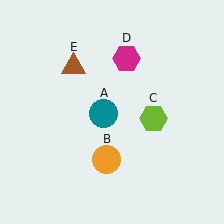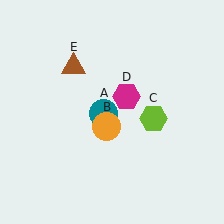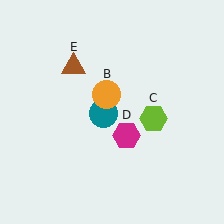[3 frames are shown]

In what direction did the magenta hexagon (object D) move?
The magenta hexagon (object D) moved down.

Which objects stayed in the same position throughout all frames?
Teal circle (object A) and lime hexagon (object C) and brown triangle (object E) remained stationary.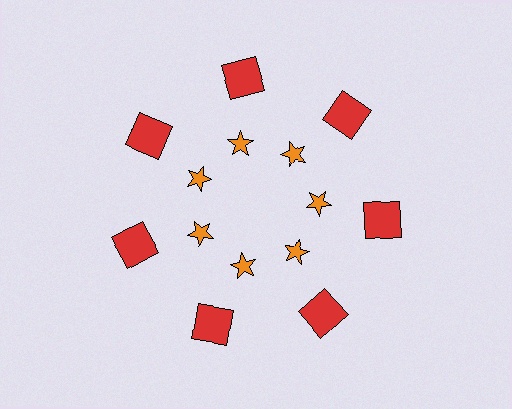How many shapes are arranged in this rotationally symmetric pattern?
There are 14 shapes, arranged in 7 groups of 2.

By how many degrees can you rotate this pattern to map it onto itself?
The pattern maps onto itself every 51 degrees of rotation.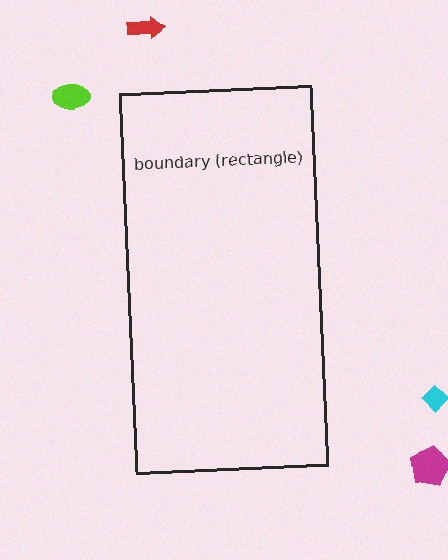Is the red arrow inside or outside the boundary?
Outside.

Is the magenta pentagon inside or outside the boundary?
Outside.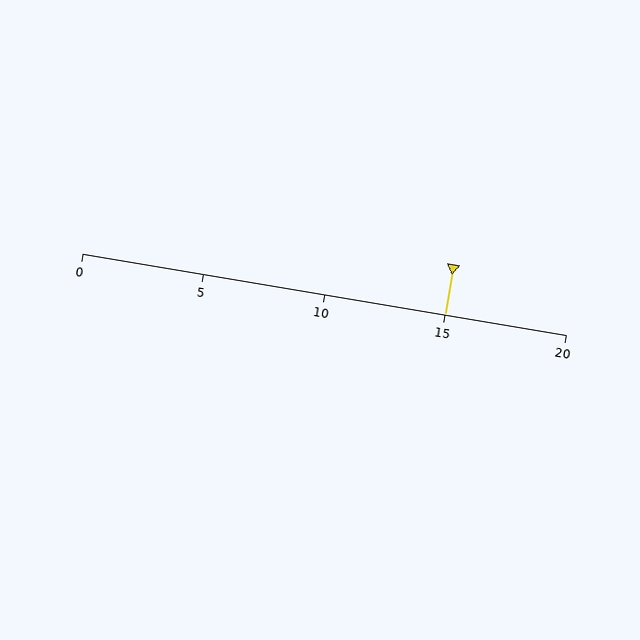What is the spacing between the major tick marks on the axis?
The major ticks are spaced 5 apart.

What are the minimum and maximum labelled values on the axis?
The axis runs from 0 to 20.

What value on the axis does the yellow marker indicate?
The marker indicates approximately 15.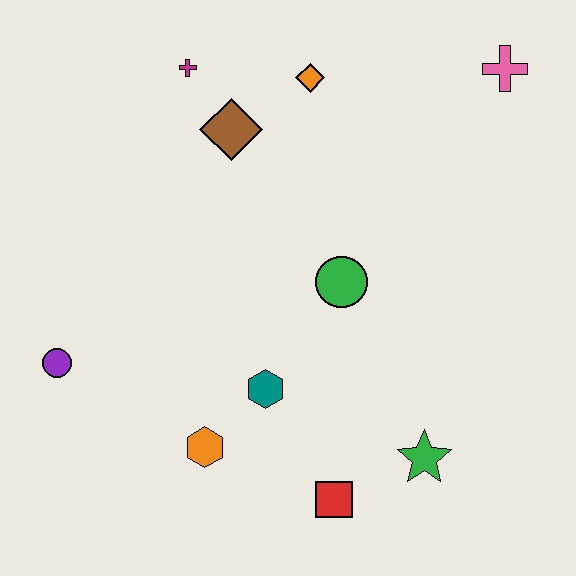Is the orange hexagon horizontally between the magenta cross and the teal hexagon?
Yes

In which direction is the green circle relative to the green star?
The green circle is above the green star.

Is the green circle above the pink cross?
No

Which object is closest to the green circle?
The teal hexagon is closest to the green circle.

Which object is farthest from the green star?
The magenta cross is farthest from the green star.